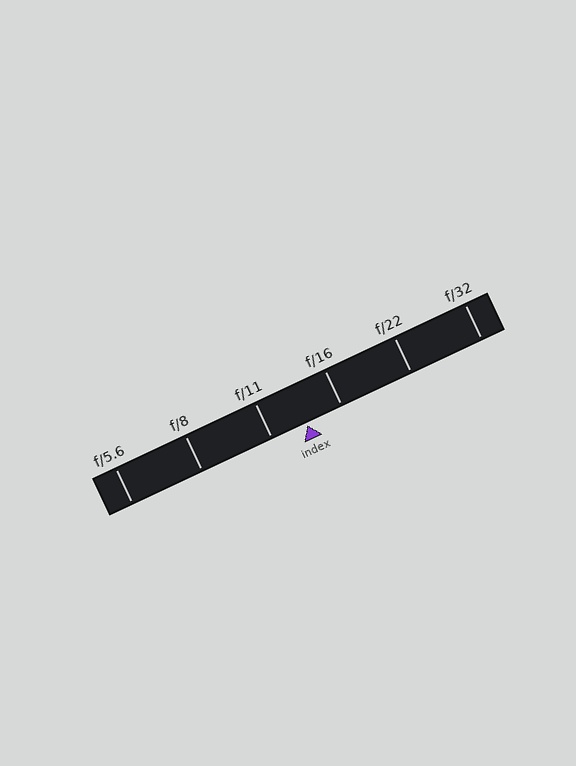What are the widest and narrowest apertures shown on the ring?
The widest aperture shown is f/5.6 and the narrowest is f/32.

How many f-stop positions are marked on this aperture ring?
There are 6 f-stop positions marked.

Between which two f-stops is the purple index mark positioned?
The index mark is between f/11 and f/16.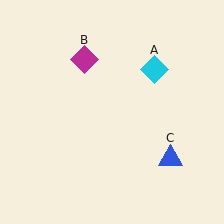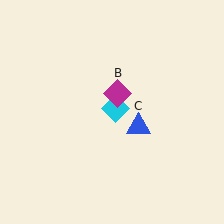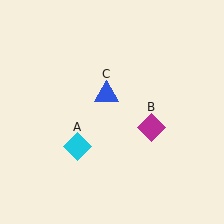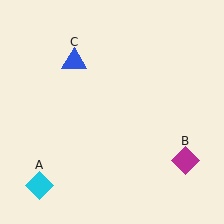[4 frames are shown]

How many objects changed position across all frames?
3 objects changed position: cyan diamond (object A), magenta diamond (object B), blue triangle (object C).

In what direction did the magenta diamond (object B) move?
The magenta diamond (object B) moved down and to the right.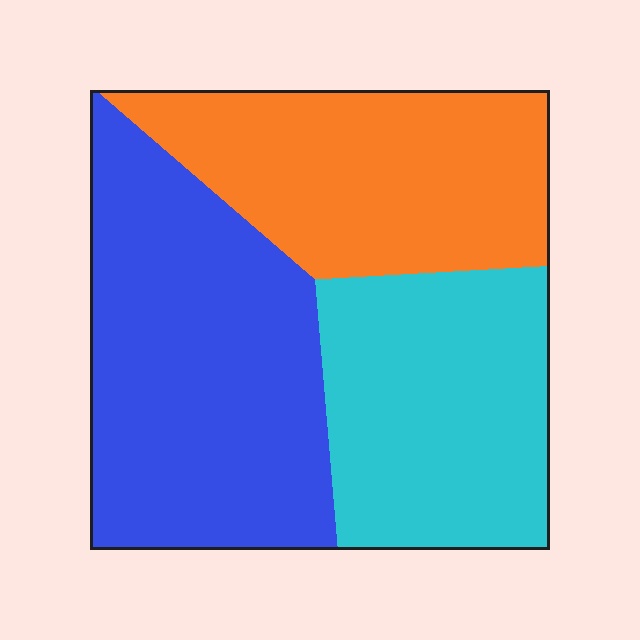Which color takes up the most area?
Blue, at roughly 40%.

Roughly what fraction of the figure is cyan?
Cyan takes up about one third (1/3) of the figure.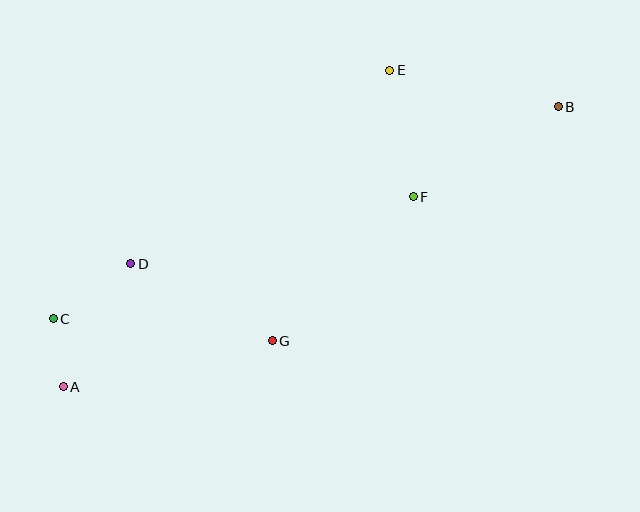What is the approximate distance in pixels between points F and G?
The distance between F and G is approximately 202 pixels.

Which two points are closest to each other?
Points A and C are closest to each other.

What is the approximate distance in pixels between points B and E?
The distance between B and E is approximately 172 pixels.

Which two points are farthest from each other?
Points A and B are farthest from each other.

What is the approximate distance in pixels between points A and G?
The distance between A and G is approximately 214 pixels.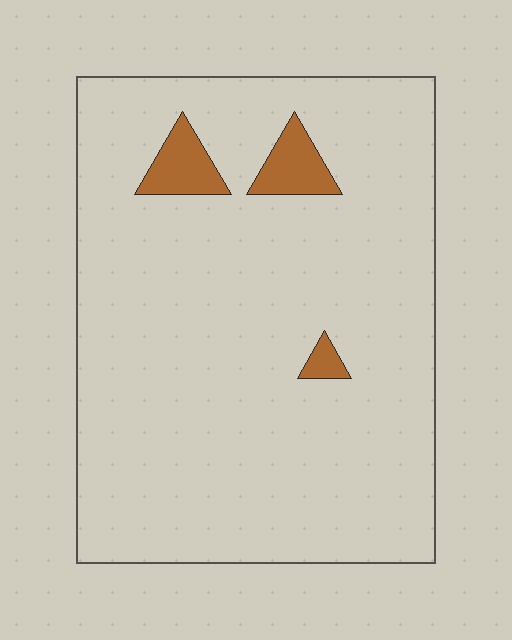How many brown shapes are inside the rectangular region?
3.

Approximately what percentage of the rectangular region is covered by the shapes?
Approximately 5%.